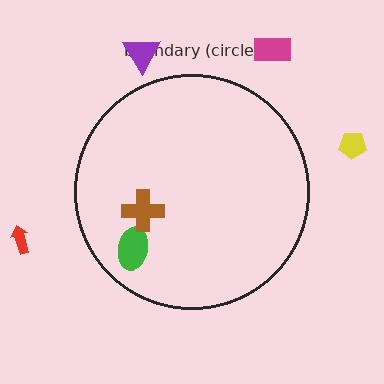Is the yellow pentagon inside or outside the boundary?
Outside.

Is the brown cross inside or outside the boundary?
Inside.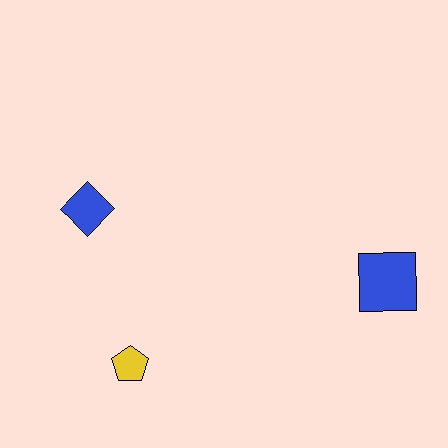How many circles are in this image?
There are no circles.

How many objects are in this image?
There are 3 objects.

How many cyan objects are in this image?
There are no cyan objects.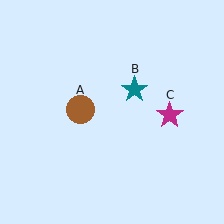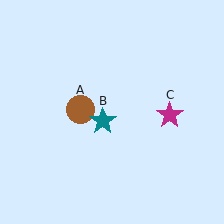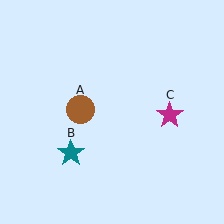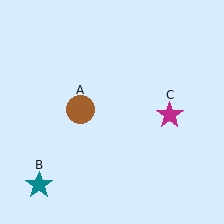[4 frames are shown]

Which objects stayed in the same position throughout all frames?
Brown circle (object A) and magenta star (object C) remained stationary.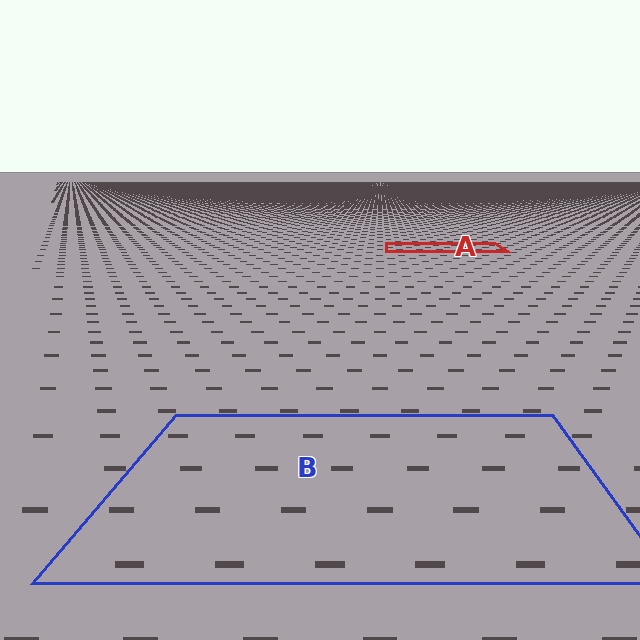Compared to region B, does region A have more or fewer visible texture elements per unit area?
Region A has more texture elements per unit area — they are packed more densely because it is farther away.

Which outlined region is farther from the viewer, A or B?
Region A is farther from the viewer — the texture elements inside it appear smaller and more densely packed.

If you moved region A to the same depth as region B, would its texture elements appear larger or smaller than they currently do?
They would appear larger. At a closer depth, the same texture elements are projected at a bigger on-screen size.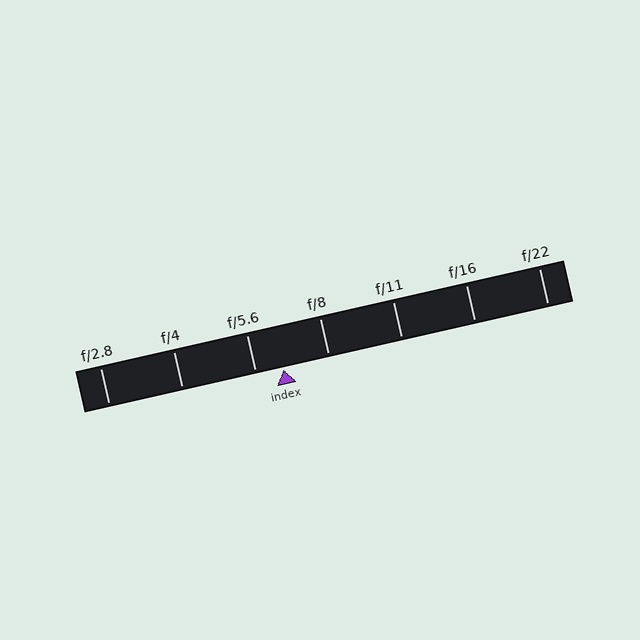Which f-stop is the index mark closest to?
The index mark is closest to f/5.6.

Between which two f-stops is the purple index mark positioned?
The index mark is between f/5.6 and f/8.